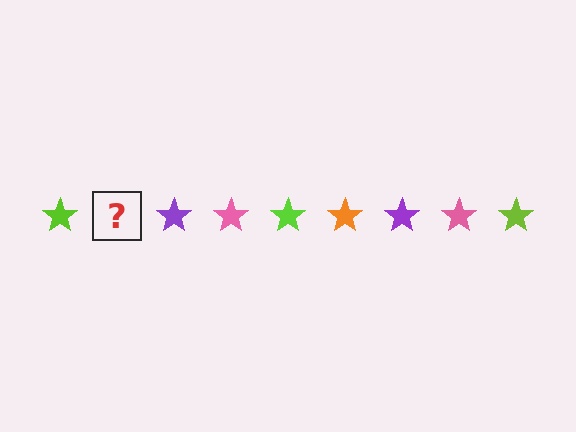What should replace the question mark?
The question mark should be replaced with an orange star.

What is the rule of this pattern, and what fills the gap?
The rule is that the pattern cycles through lime, orange, purple, pink stars. The gap should be filled with an orange star.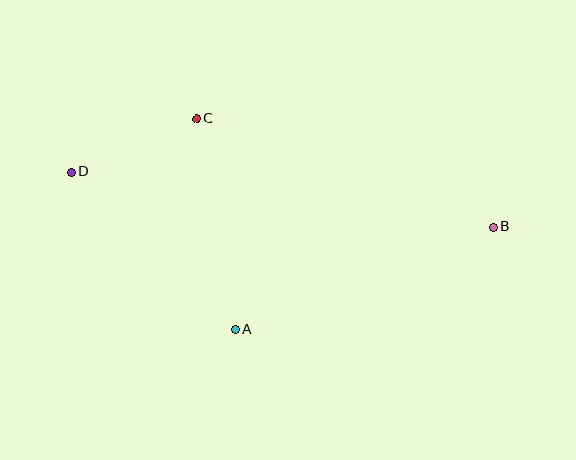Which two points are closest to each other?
Points C and D are closest to each other.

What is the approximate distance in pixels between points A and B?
The distance between A and B is approximately 278 pixels.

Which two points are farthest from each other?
Points B and D are farthest from each other.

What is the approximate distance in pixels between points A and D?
The distance between A and D is approximately 227 pixels.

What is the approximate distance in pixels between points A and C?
The distance between A and C is approximately 214 pixels.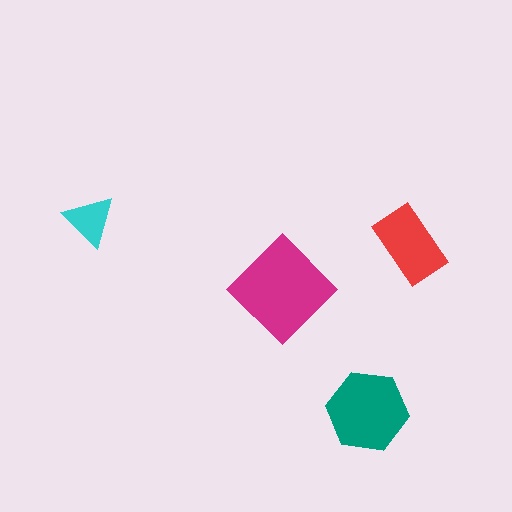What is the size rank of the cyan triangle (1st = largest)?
4th.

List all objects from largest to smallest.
The magenta diamond, the teal hexagon, the red rectangle, the cyan triangle.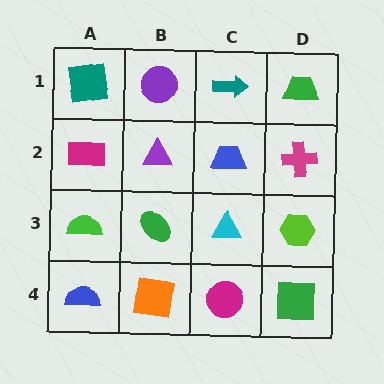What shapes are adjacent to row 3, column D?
A magenta cross (row 2, column D), a green square (row 4, column D), a cyan triangle (row 3, column C).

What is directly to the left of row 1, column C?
A purple circle.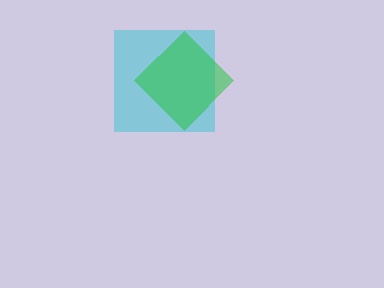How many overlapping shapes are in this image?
There are 2 overlapping shapes in the image.